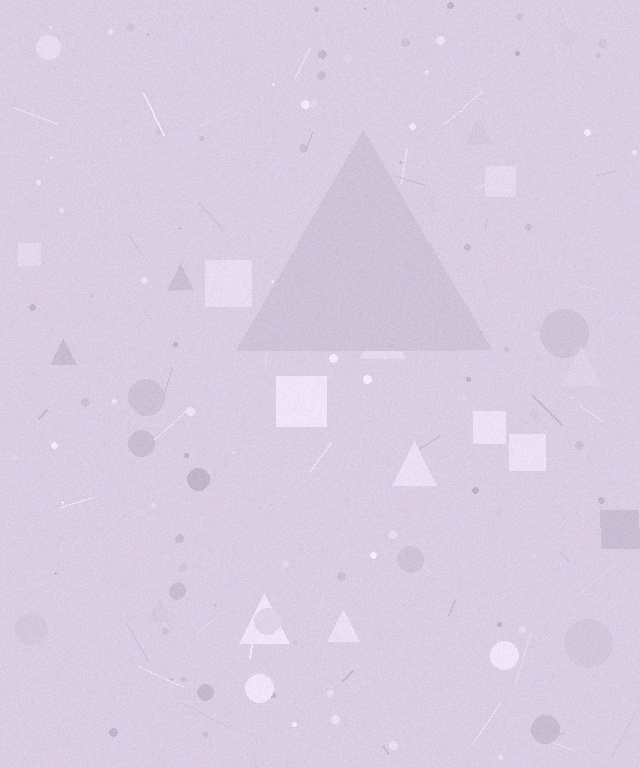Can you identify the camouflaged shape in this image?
The camouflaged shape is a triangle.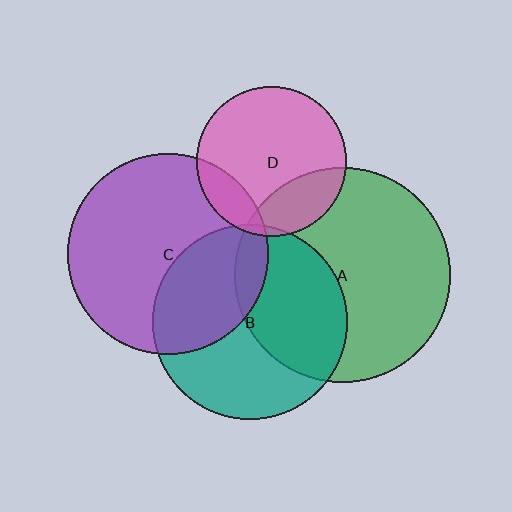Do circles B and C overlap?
Yes.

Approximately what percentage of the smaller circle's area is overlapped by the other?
Approximately 35%.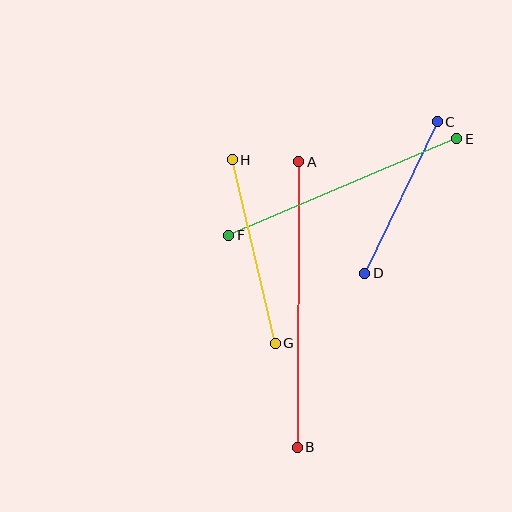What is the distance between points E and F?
The distance is approximately 247 pixels.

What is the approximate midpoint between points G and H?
The midpoint is at approximately (254, 252) pixels.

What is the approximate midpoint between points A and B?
The midpoint is at approximately (298, 304) pixels.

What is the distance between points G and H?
The distance is approximately 188 pixels.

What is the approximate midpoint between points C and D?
The midpoint is at approximately (401, 198) pixels.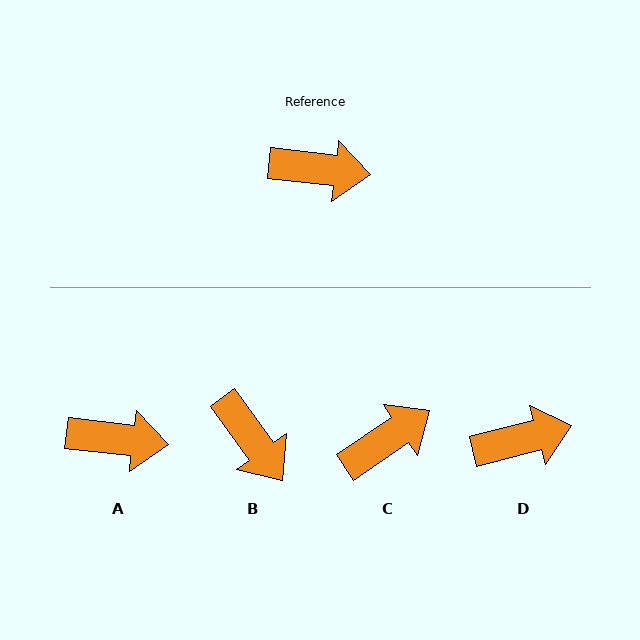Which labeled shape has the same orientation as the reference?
A.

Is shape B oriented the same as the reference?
No, it is off by about 47 degrees.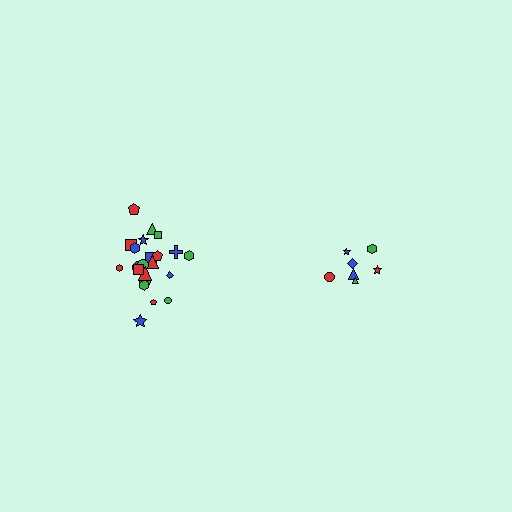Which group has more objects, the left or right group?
The left group.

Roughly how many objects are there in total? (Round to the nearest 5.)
Roughly 30 objects in total.